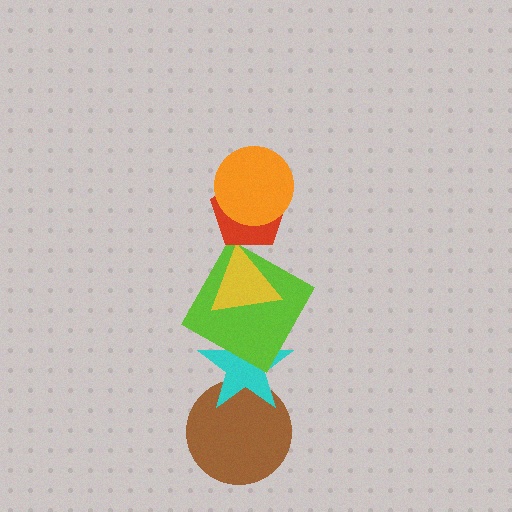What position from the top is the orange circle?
The orange circle is 1st from the top.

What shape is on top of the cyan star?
The lime square is on top of the cyan star.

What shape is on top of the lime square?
The yellow triangle is on top of the lime square.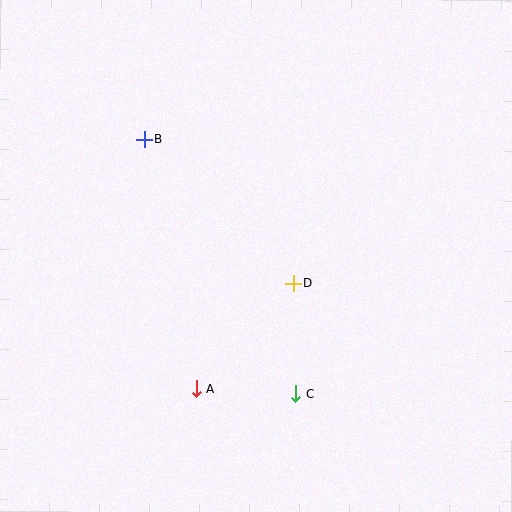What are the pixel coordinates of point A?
Point A is at (196, 389).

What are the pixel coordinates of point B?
Point B is at (145, 139).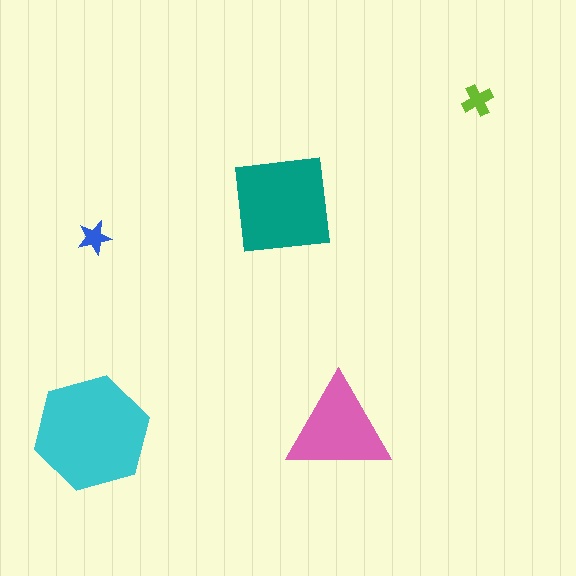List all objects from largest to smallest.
The cyan hexagon, the teal square, the pink triangle, the lime cross, the blue star.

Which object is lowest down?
The cyan hexagon is bottommost.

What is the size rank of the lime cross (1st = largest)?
4th.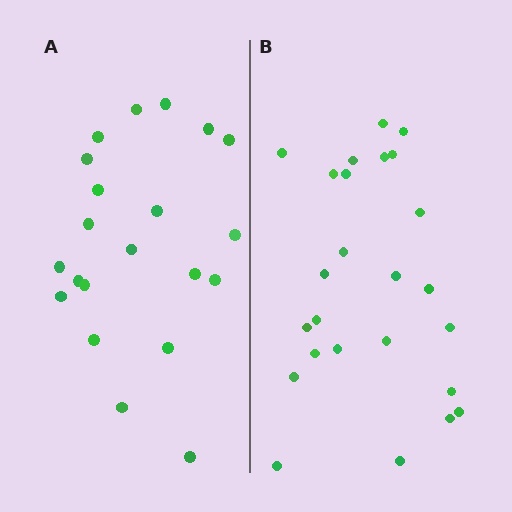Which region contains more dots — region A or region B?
Region B (the right region) has more dots.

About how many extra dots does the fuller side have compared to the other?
Region B has about 4 more dots than region A.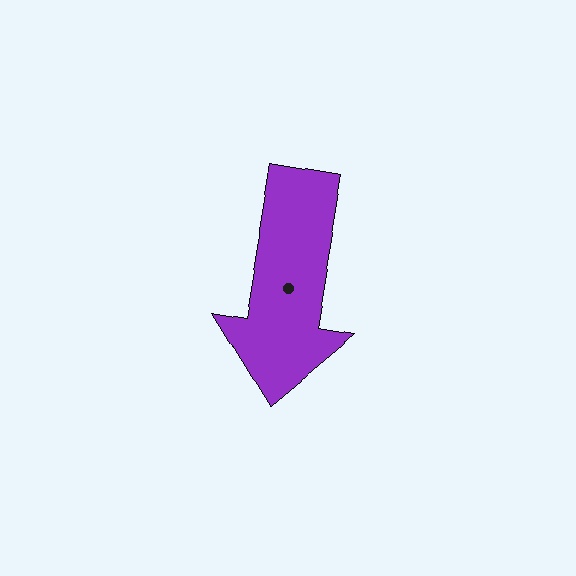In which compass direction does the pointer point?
South.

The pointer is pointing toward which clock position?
Roughly 6 o'clock.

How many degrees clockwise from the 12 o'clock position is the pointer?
Approximately 190 degrees.